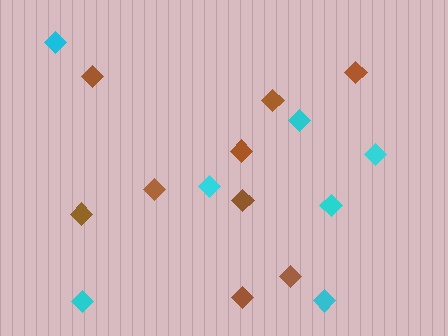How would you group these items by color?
There are 2 groups: one group of cyan diamonds (7) and one group of brown diamonds (9).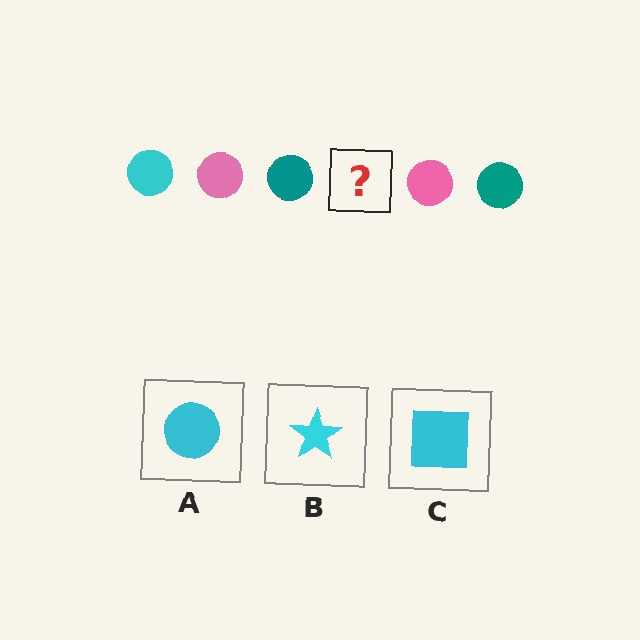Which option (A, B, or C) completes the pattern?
A.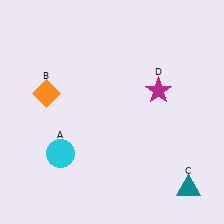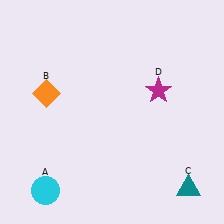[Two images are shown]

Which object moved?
The cyan circle (A) moved down.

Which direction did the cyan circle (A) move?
The cyan circle (A) moved down.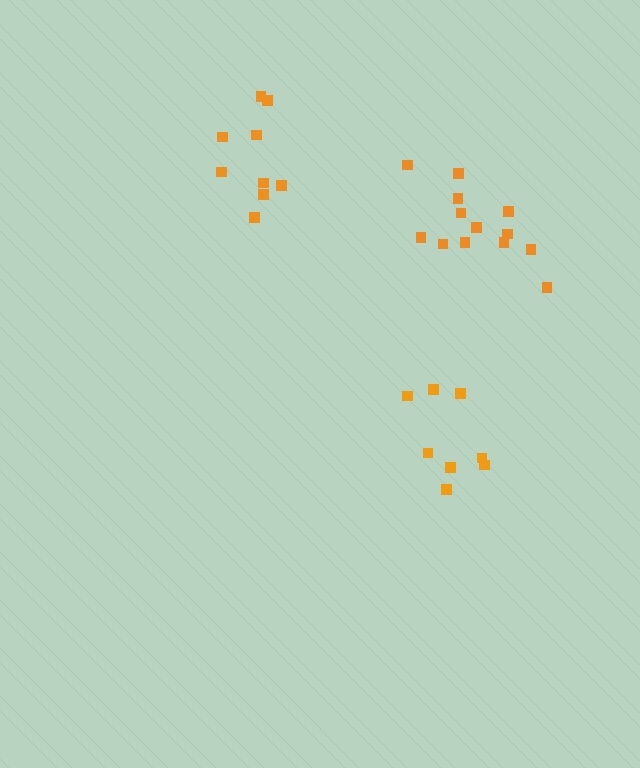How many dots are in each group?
Group 1: 9 dots, Group 2: 13 dots, Group 3: 8 dots (30 total).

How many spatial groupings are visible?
There are 3 spatial groupings.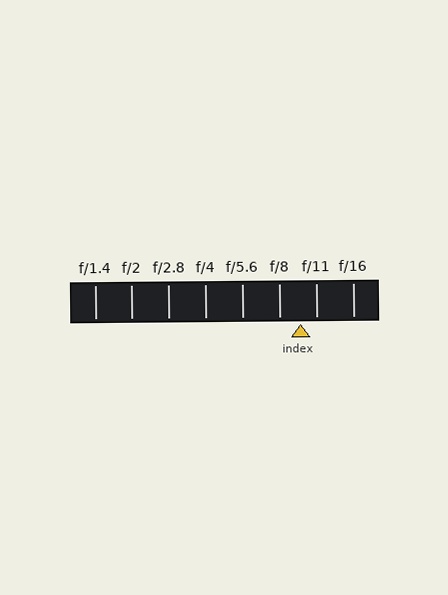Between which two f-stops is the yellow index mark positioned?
The index mark is between f/8 and f/11.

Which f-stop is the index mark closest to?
The index mark is closest to f/11.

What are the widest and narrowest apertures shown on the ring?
The widest aperture shown is f/1.4 and the narrowest is f/16.